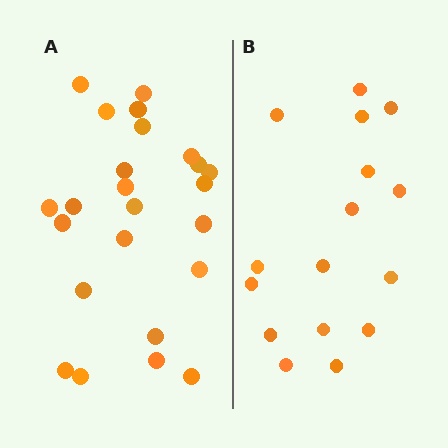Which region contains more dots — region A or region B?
Region A (the left region) has more dots.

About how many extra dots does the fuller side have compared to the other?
Region A has roughly 8 or so more dots than region B.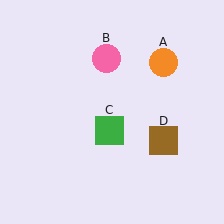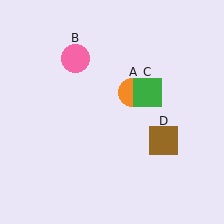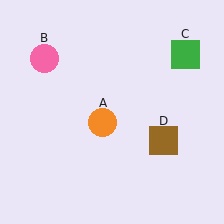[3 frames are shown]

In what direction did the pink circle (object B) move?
The pink circle (object B) moved left.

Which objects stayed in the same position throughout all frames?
Brown square (object D) remained stationary.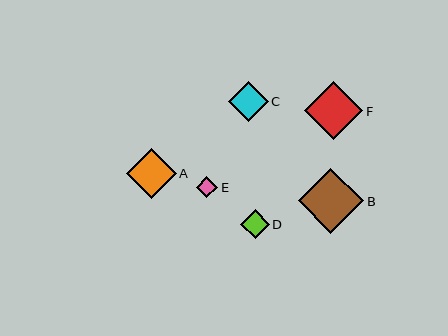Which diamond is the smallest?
Diamond E is the smallest with a size of approximately 21 pixels.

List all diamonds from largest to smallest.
From largest to smallest: B, F, A, C, D, E.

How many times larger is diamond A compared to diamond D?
Diamond A is approximately 1.7 times the size of diamond D.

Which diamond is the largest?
Diamond B is the largest with a size of approximately 65 pixels.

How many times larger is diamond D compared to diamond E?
Diamond D is approximately 1.4 times the size of diamond E.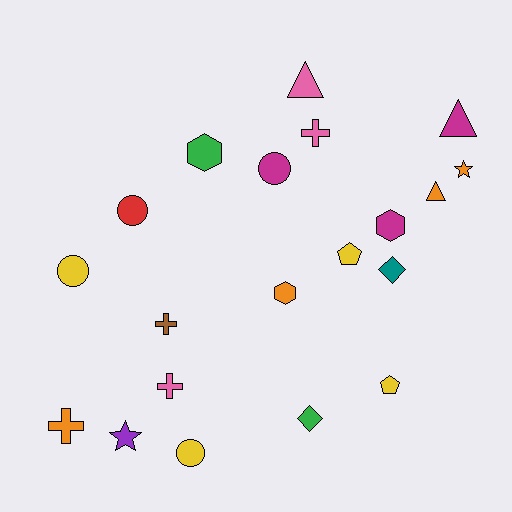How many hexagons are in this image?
There are 3 hexagons.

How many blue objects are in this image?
There are no blue objects.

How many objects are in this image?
There are 20 objects.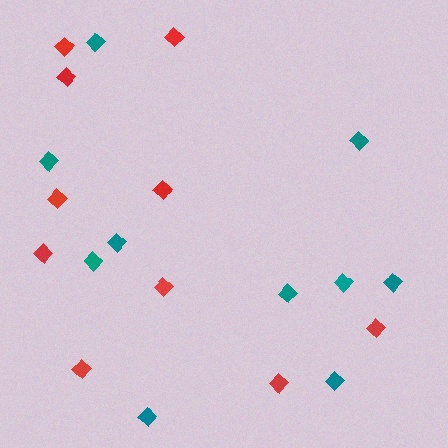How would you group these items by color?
There are 2 groups: one group of red diamonds (10) and one group of teal diamonds (10).